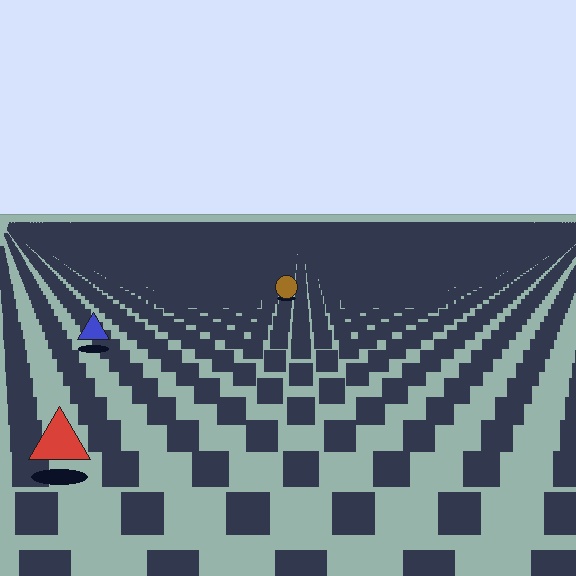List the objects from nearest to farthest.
From nearest to farthest: the red triangle, the blue triangle, the brown circle.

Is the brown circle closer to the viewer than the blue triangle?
No. The blue triangle is closer — you can tell from the texture gradient: the ground texture is coarser near it.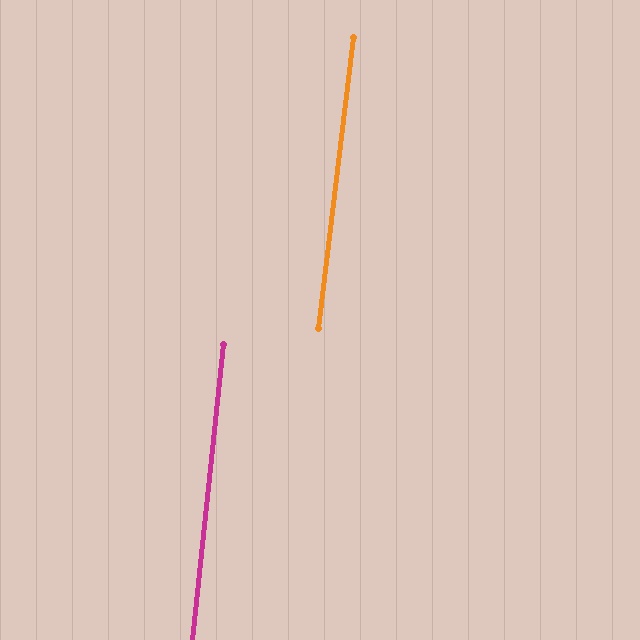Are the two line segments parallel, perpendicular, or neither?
Parallel — their directions differ by only 0.9°.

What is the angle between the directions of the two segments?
Approximately 1 degree.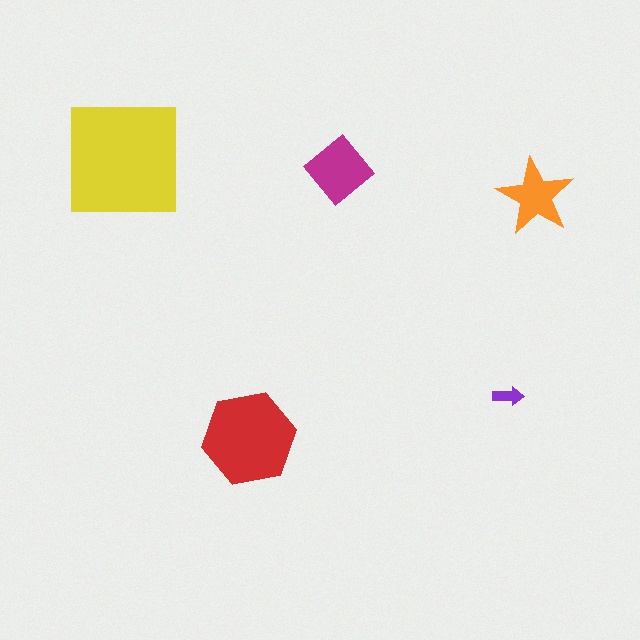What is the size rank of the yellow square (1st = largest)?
1st.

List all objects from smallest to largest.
The purple arrow, the orange star, the magenta diamond, the red hexagon, the yellow square.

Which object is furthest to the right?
The orange star is rightmost.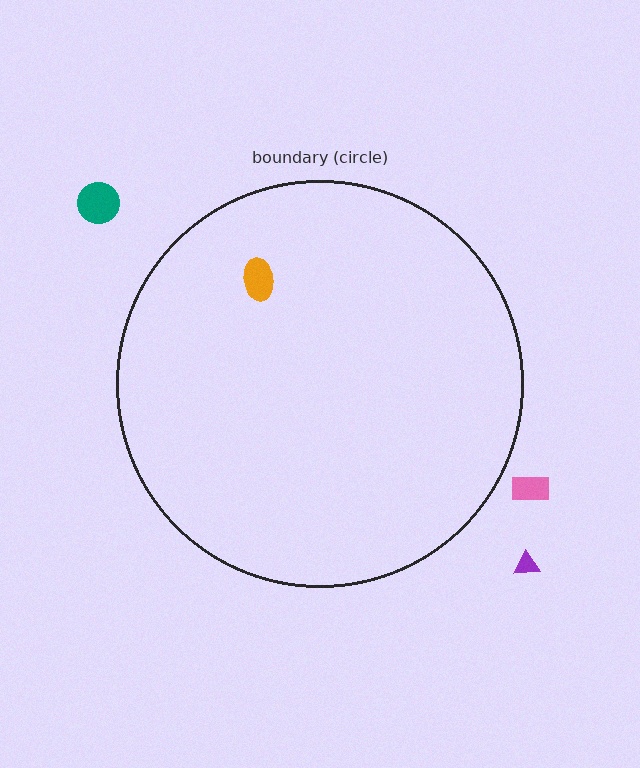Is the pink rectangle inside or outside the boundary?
Outside.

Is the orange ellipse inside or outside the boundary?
Inside.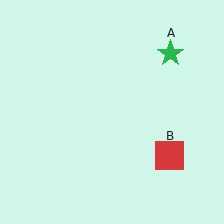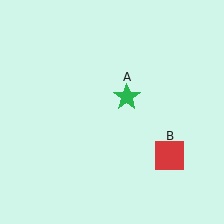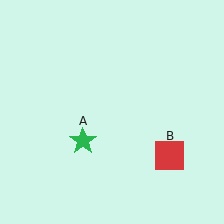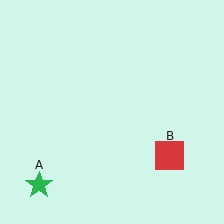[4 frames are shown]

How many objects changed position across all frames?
1 object changed position: green star (object A).